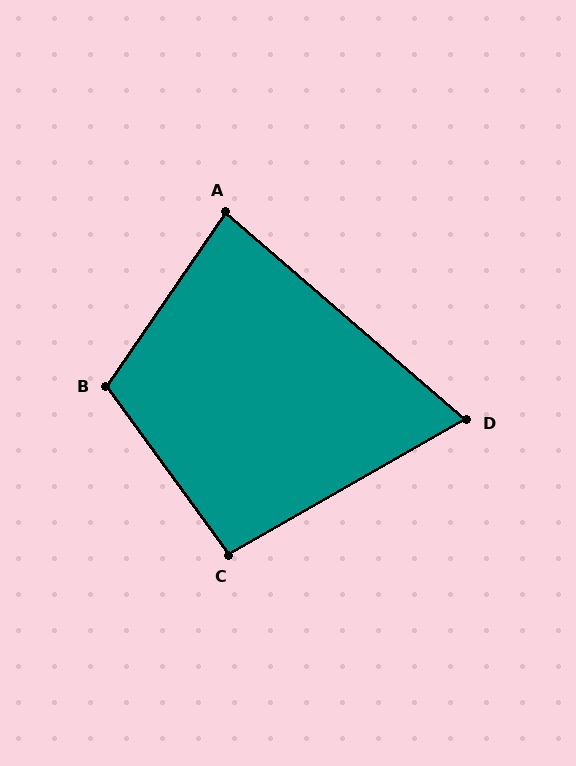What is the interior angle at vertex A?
Approximately 84 degrees (acute).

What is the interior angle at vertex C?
Approximately 96 degrees (obtuse).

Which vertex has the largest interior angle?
B, at approximately 110 degrees.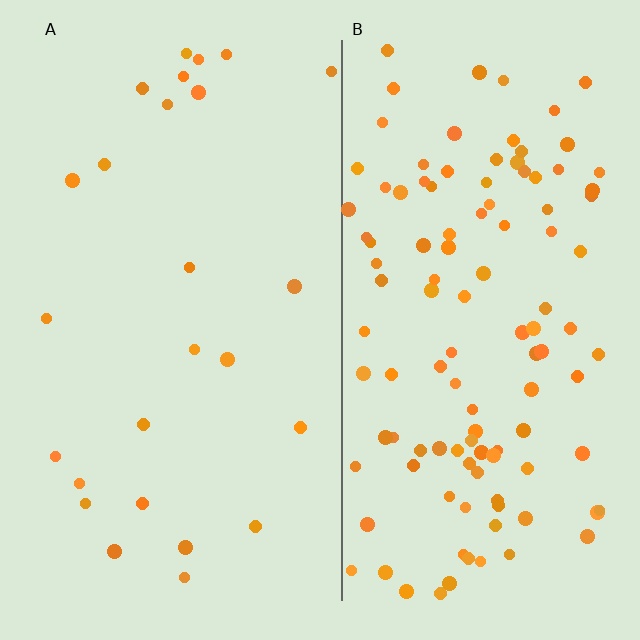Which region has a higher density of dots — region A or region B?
B (the right).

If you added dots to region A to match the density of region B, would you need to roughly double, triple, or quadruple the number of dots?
Approximately quadruple.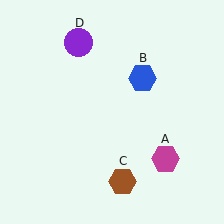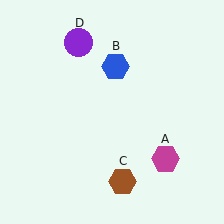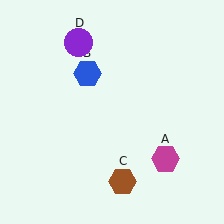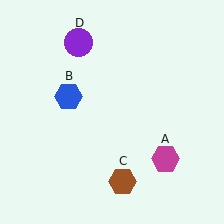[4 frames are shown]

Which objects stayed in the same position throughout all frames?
Magenta hexagon (object A) and brown hexagon (object C) and purple circle (object D) remained stationary.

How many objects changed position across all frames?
1 object changed position: blue hexagon (object B).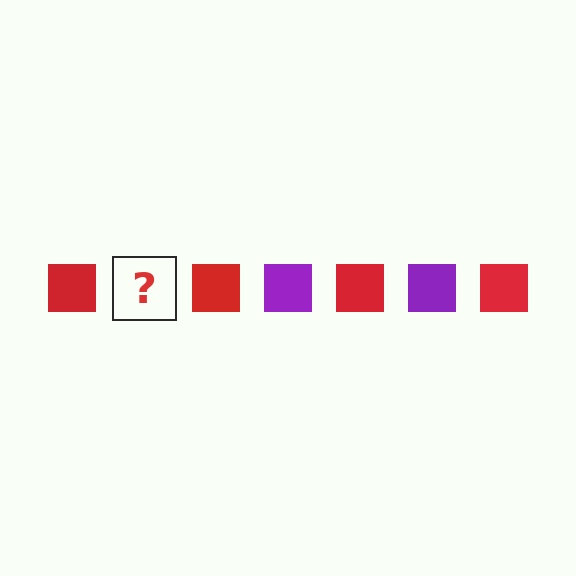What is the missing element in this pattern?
The missing element is a purple square.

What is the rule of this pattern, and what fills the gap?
The rule is that the pattern cycles through red, purple squares. The gap should be filled with a purple square.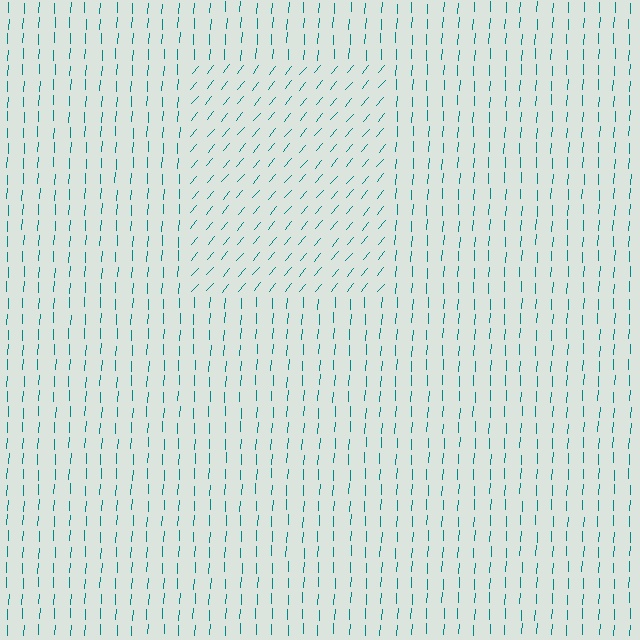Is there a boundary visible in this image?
Yes, there is a texture boundary formed by a change in line orientation.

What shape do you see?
I see a rectangle.